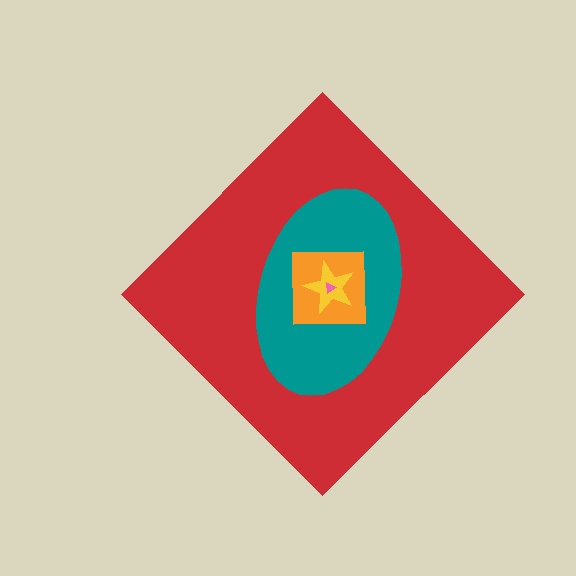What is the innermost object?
The pink triangle.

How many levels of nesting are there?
5.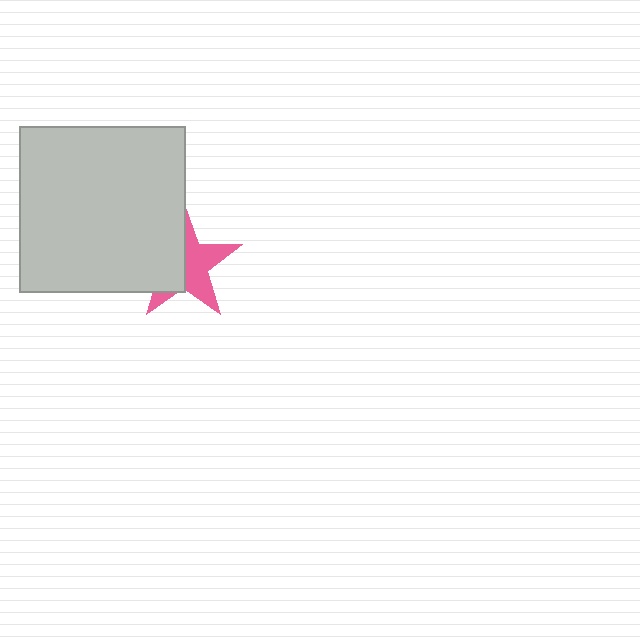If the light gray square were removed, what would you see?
You would see the complete pink star.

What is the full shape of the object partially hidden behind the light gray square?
The partially hidden object is a pink star.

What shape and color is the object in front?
The object in front is a light gray square.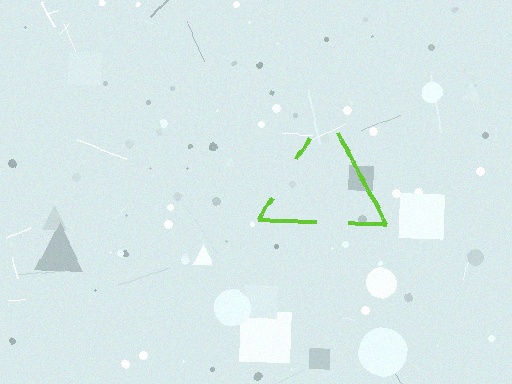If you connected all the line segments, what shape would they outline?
They would outline a triangle.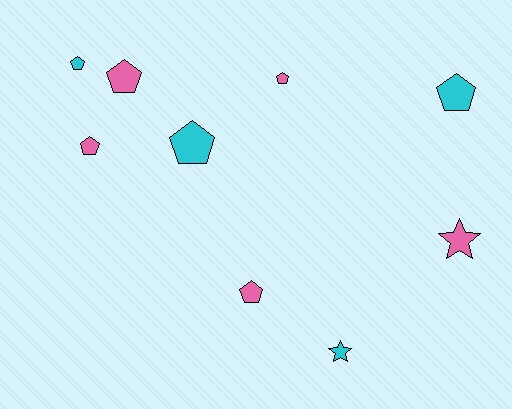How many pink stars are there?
There is 1 pink star.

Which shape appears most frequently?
Pentagon, with 7 objects.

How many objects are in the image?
There are 9 objects.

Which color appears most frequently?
Pink, with 5 objects.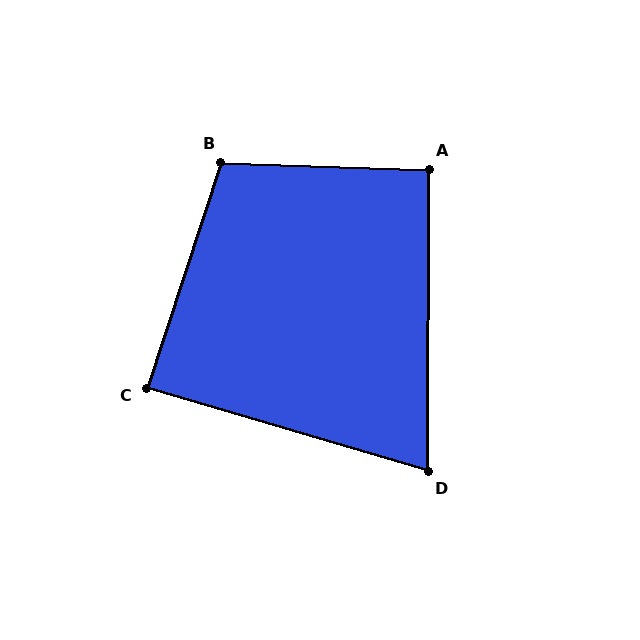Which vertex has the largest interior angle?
B, at approximately 106 degrees.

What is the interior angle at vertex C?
Approximately 88 degrees (approximately right).